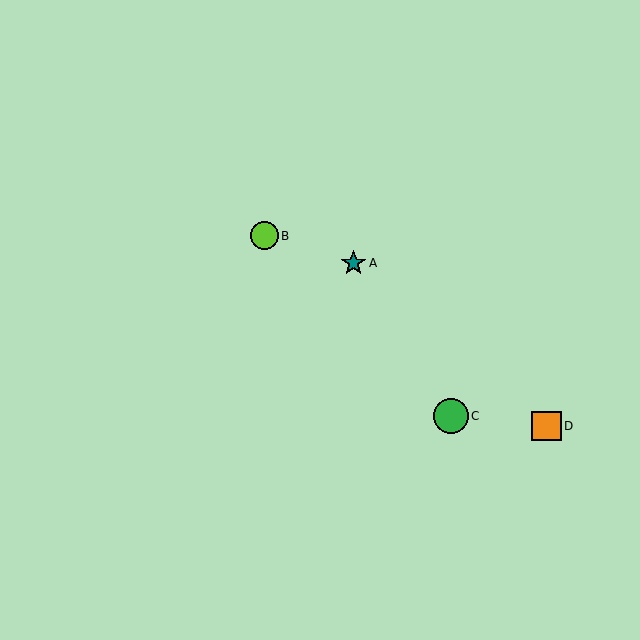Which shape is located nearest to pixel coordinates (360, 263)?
The teal star (labeled A) at (353, 263) is nearest to that location.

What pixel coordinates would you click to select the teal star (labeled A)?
Click at (353, 263) to select the teal star A.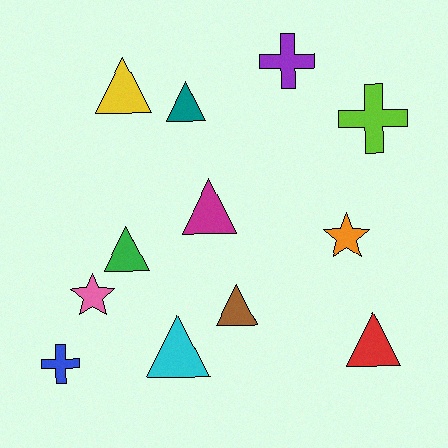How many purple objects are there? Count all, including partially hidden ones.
There is 1 purple object.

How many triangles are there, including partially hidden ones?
There are 7 triangles.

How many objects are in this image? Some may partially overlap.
There are 12 objects.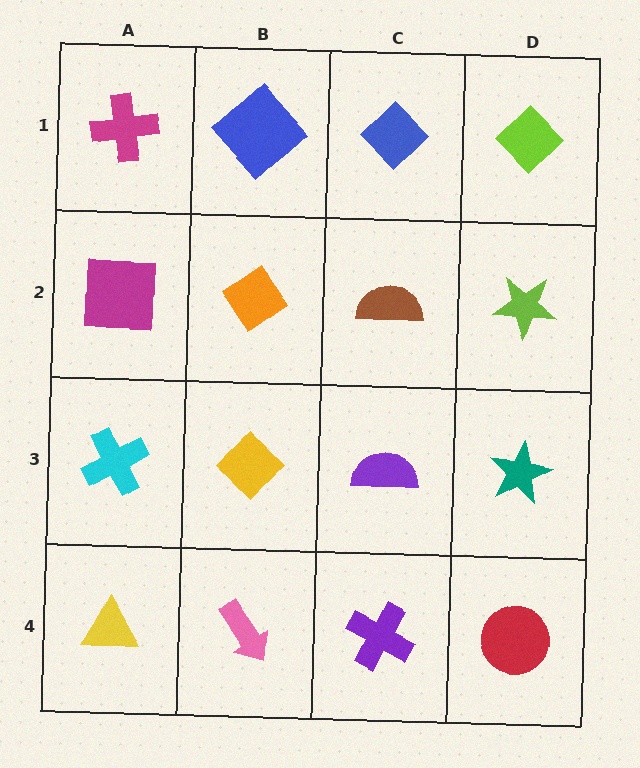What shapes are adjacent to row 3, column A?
A magenta square (row 2, column A), a yellow triangle (row 4, column A), a yellow diamond (row 3, column B).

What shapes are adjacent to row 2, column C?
A blue diamond (row 1, column C), a purple semicircle (row 3, column C), an orange diamond (row 2, column B), a lime star (row 2, column D).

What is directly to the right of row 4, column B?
A purple cross.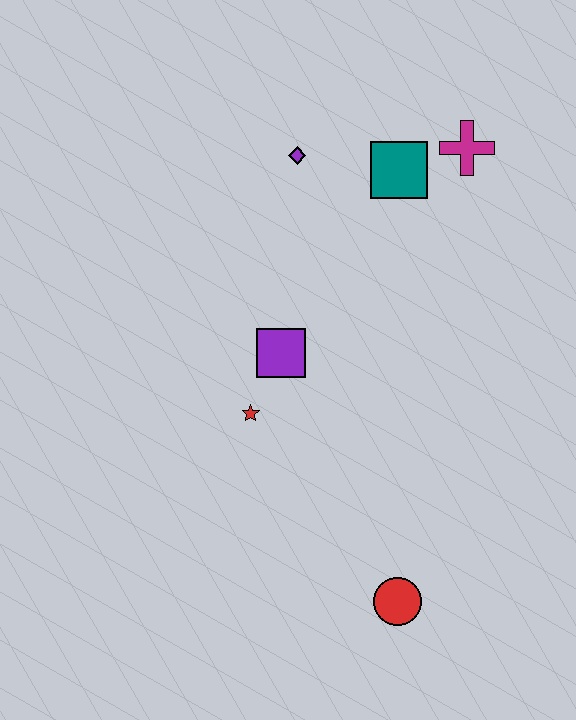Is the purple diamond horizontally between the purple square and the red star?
No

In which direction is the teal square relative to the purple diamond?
The teal square is to the right of the purple diamond.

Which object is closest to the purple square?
The red star is closest to the purple square.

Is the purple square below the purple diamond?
Yes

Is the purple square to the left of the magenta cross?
Yes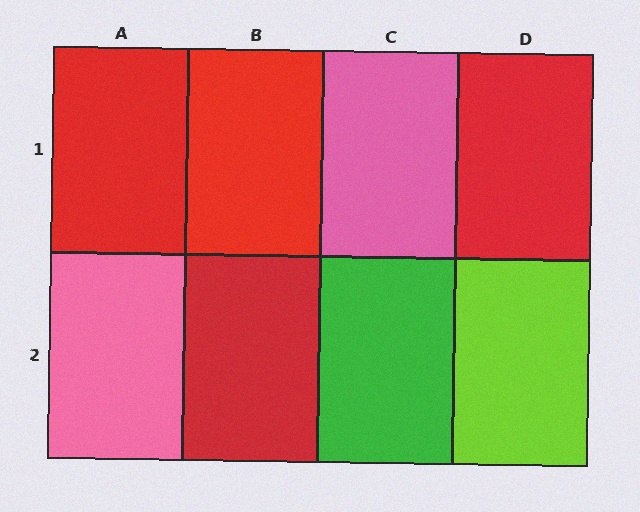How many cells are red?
4 cells are red.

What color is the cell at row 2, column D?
Lime.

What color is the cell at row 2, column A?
Pink.